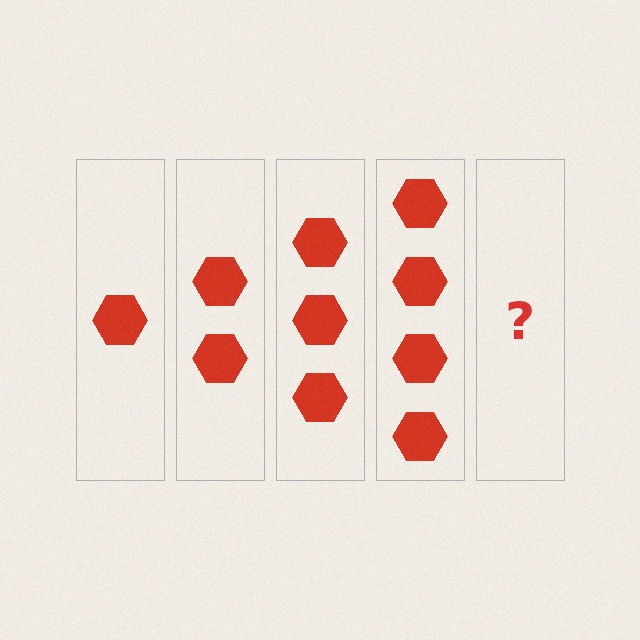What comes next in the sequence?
The next element should be 5 hexagons.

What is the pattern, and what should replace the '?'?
The pattern is that each step adds one more hexagon. The '?' should be 5 hexagons.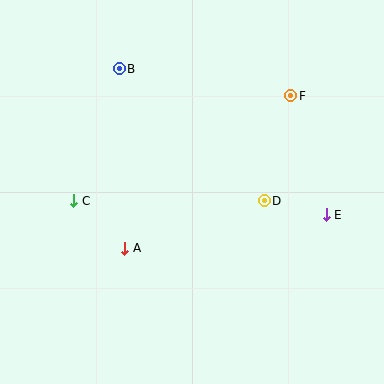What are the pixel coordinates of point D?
Point D is at (264, 201).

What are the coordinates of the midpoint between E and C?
The midpoint between E and C is at (200, 208).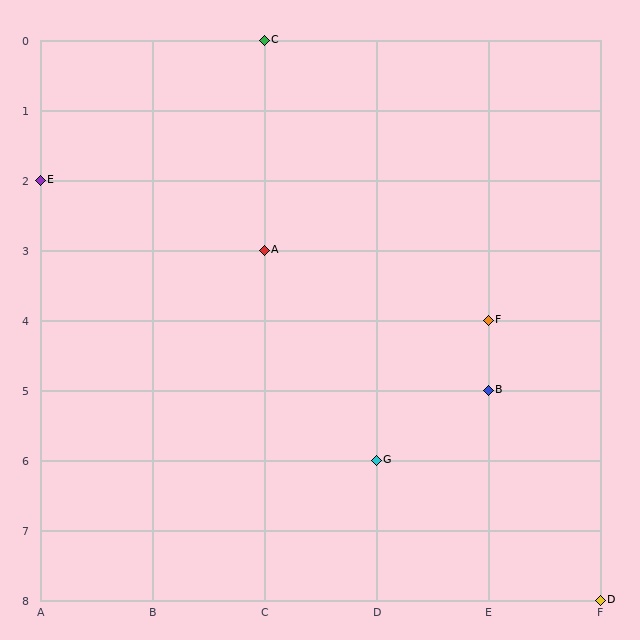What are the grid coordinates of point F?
Point F is at grid coordinates (E, 4).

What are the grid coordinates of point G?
Point G is at grid coordinates (D, 6).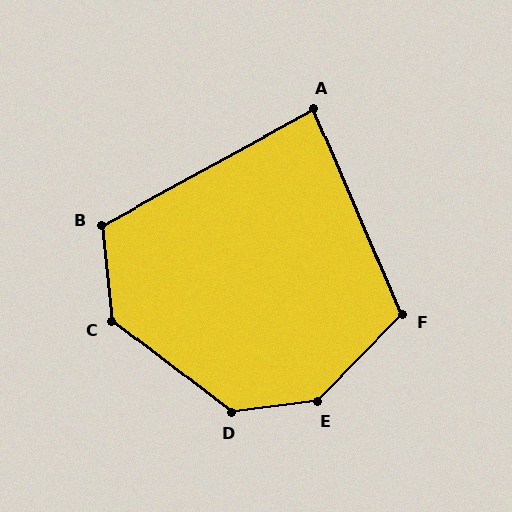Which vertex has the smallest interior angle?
A, at approximately 85 degrees.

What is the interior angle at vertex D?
Approximately 136 degrees (obtuse).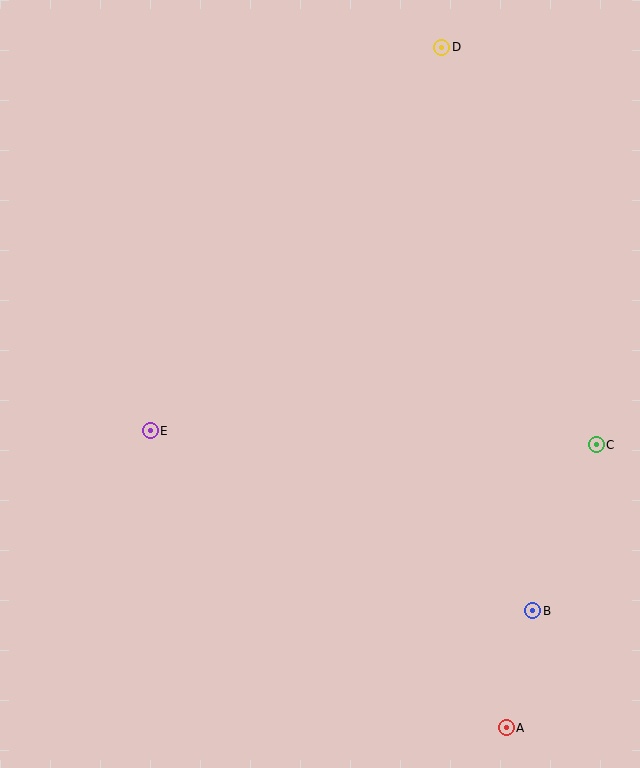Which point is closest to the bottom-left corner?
Point E is closest to the bottom-left corner.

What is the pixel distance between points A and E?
The distance between A and E is 464 pixels.